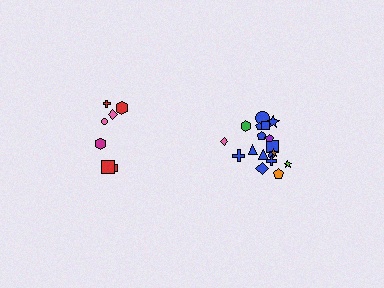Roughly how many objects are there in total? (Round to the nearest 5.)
Roughly 25 objects in total.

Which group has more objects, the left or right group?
The right group.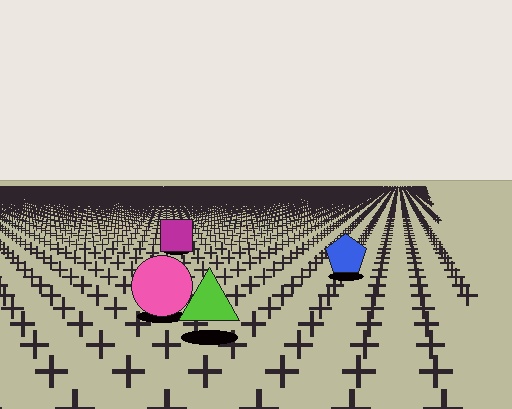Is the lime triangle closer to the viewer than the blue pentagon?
Yes. The lime triangle is closer — you can tell from the texture gradient: the ground texture is coarser near it.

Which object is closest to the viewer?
The lime triangle is closest. The texture marks near it are larger and more spread out.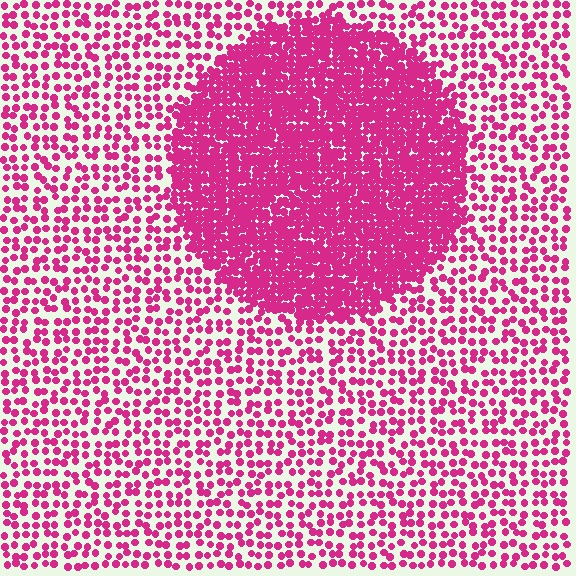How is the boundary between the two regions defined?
The boundary is defined by a change in element density (approximately 2.7x ratio). All elements are the same color, size, and shape.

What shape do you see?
I see a circle.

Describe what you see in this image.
The image contains small magenta elements arranged at two different densities. A circle-shaped region is visible where the elements are more densely packed than the surrounding area.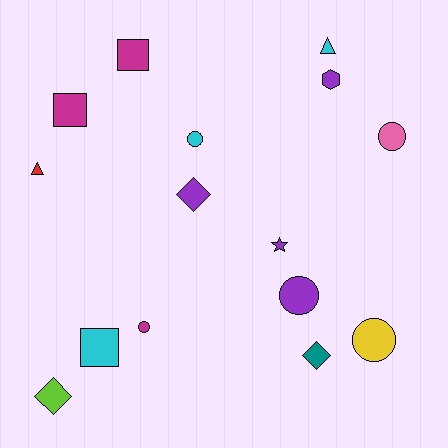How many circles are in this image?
There are 5 circles.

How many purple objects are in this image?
There are 4 purple objects.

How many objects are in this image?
There are 15 objects.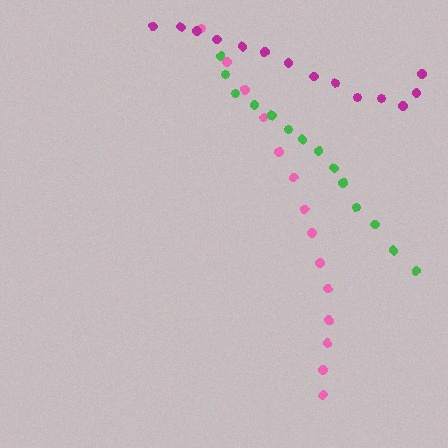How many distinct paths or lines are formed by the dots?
There are 3 distinct paths.